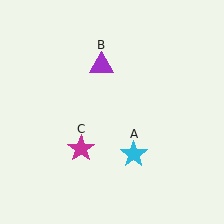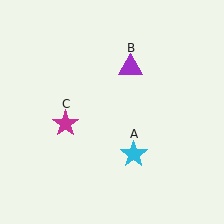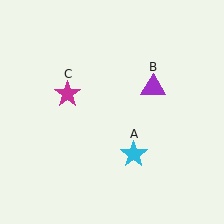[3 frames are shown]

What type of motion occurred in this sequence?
The purple triangle (object B), magenta star (object C) rotated clockwise around the center of the scene.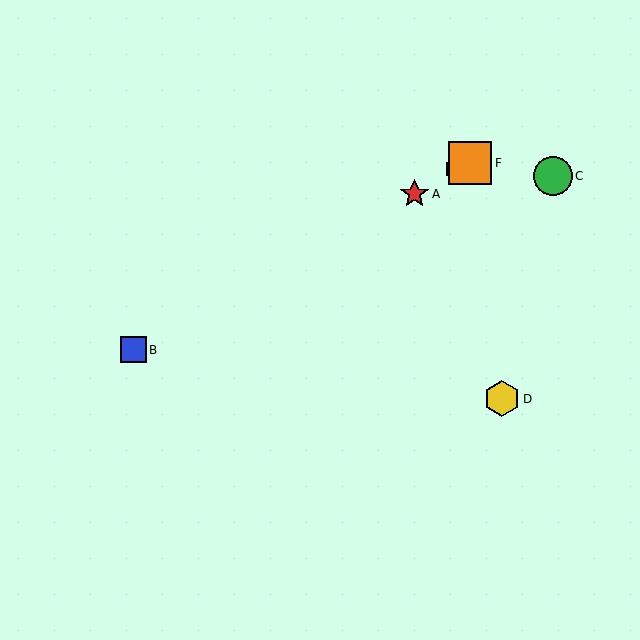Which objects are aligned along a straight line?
Objects A, B, E, F are aligned along a straight line.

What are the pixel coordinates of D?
Object D is at (502, 399).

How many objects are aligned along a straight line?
4 objects (A, B, E, F) are aligned along a straight line.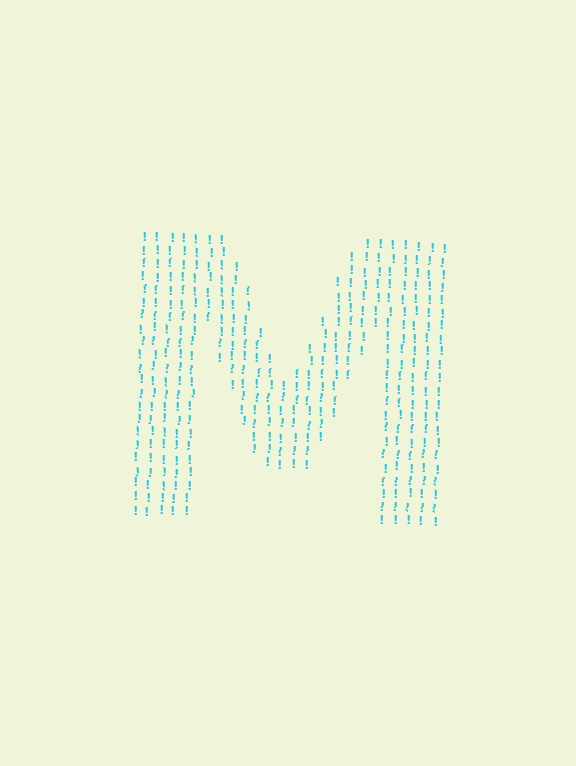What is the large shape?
The large shape is the letter M.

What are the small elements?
The small elements are exclamation marks.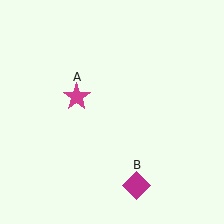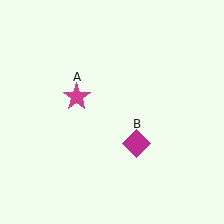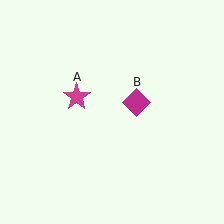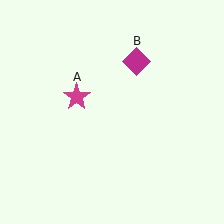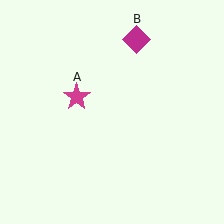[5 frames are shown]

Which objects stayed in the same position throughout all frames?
Magenta star (object A) remained stationary.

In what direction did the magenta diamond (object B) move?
The magenta diamond (object B) moved up.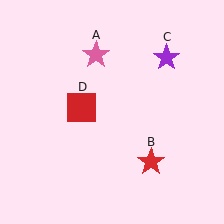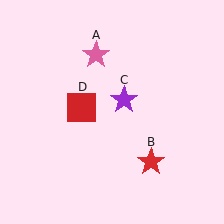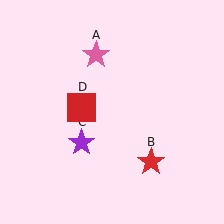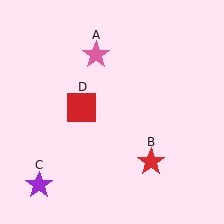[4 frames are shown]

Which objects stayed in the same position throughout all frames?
Pink star (object A) and red star (object B) and red square (object D) remained stationary.